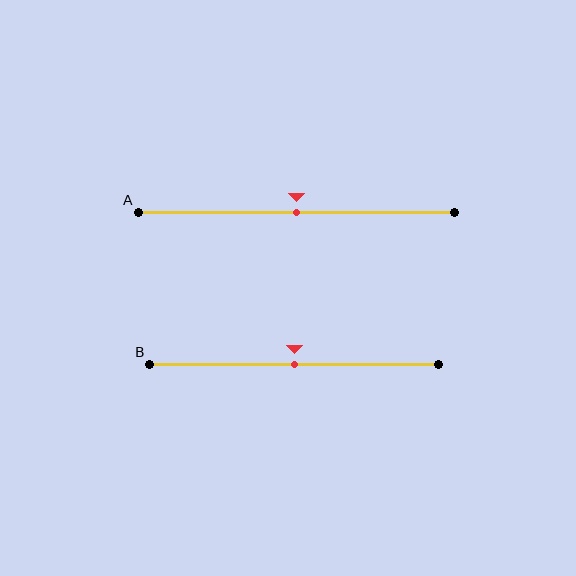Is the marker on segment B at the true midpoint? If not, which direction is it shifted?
Yes, the marker on segment B is at the true midpoint.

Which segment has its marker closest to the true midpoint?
Segment A has its marker closest to the true midpoint.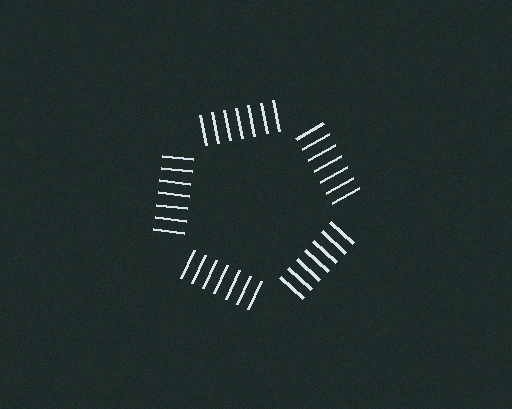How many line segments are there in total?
35 — 7 along each of the 5 edges.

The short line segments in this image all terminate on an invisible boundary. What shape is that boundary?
An illusory pentagon — the line segments terminate on its edges but no continuous stroke is drawn.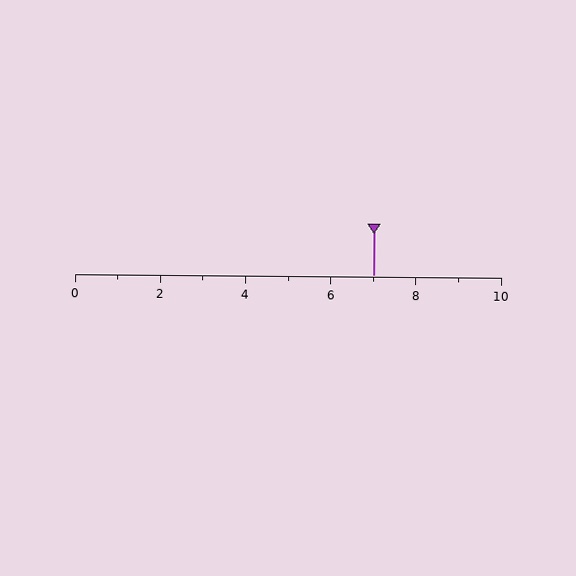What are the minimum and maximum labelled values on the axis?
The axis runs from 0 to 10.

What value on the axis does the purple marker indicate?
The marker indicates approximately 7.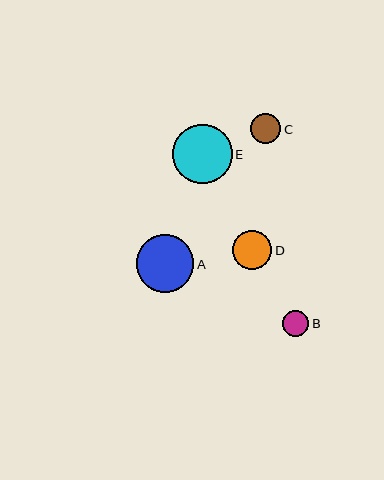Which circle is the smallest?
Circle B is the smallest with a size of approximately 26 pixels.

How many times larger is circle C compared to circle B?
Circle C is approximately 1.2 times the size of circle B.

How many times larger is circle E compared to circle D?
Circle E is approximately 1.5 times the size of circle D.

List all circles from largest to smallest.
From largest to smallest: E, A, D, C, B.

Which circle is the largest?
Circle E is the largest with a size of approximately 60 pixels.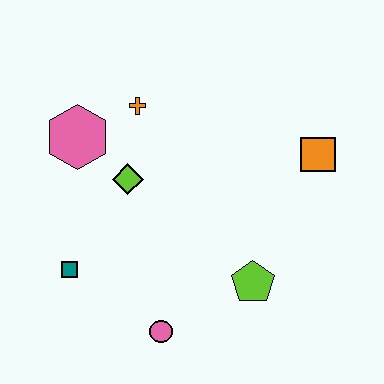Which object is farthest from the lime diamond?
The orange square is farthest from the lime diamond.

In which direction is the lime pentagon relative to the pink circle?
The lime pentagon is to the right of the pink circle.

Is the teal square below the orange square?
Yes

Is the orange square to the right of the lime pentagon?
Yes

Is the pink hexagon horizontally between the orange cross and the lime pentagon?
No